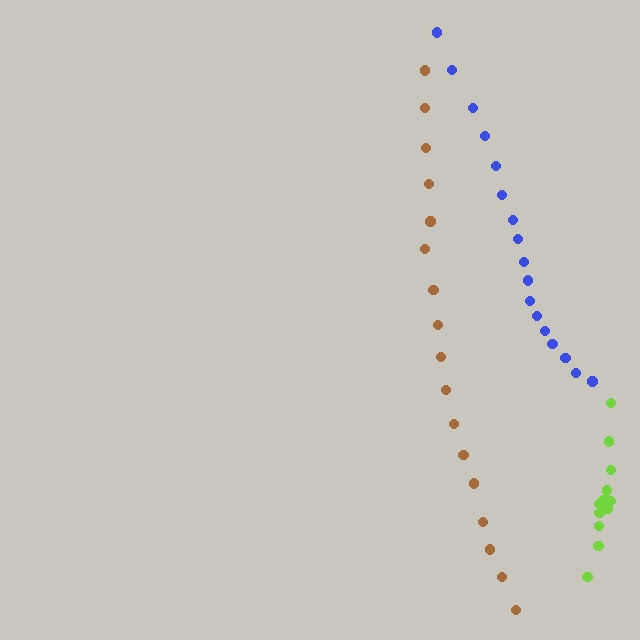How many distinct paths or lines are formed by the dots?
There are 3 distinct paths.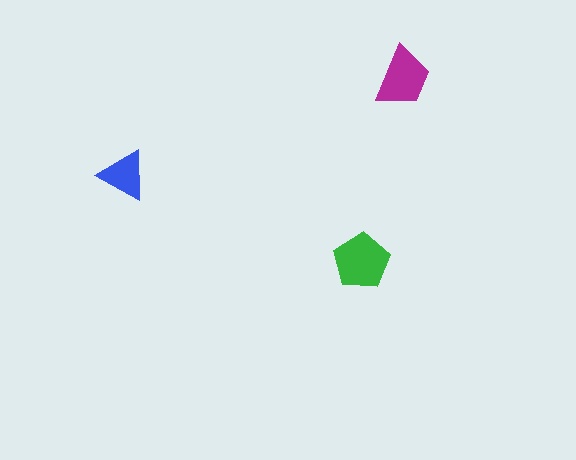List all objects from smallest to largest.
The blue triangle, the magenta trapezoid, the green pentagon.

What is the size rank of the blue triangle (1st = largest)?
3rd.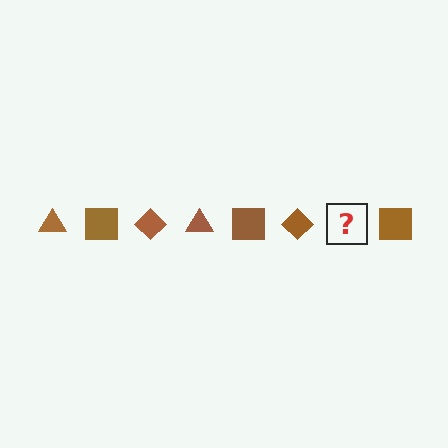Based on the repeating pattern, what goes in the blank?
The blank should be a brown triangle.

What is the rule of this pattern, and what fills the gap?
The rule is that the pattern cycles through triangle, square, diamond shapes in brown. The gap should be filled with a brown triangle.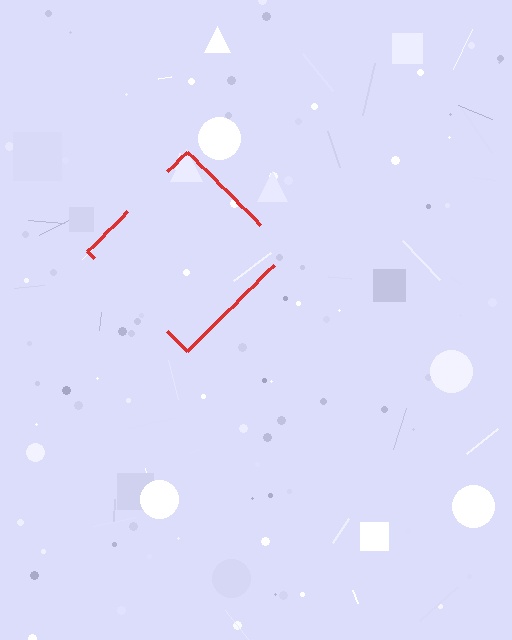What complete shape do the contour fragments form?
The contour fragments form a diamond.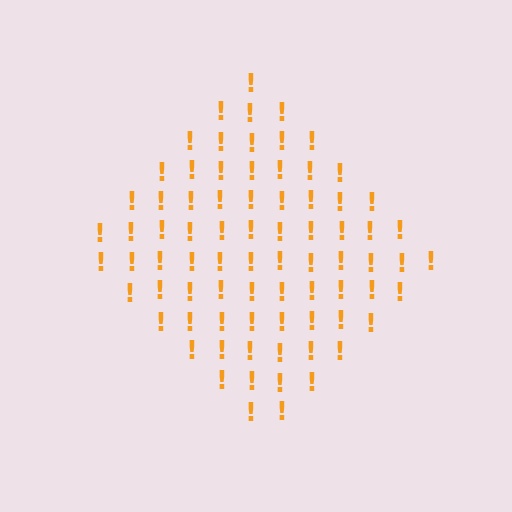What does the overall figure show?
The overall figure shows a diamond.